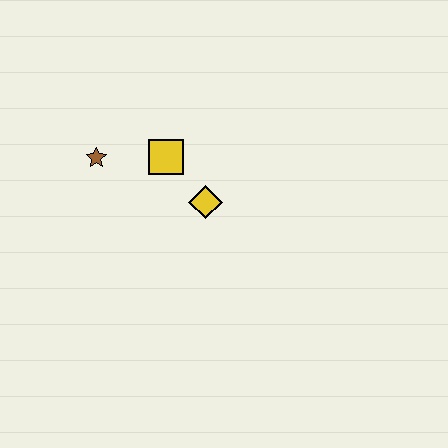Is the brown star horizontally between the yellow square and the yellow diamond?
No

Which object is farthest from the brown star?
The yellow diamond is farthest from the brown star.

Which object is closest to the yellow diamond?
The yellow square is closest to the yellow diamond.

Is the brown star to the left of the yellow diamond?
Yes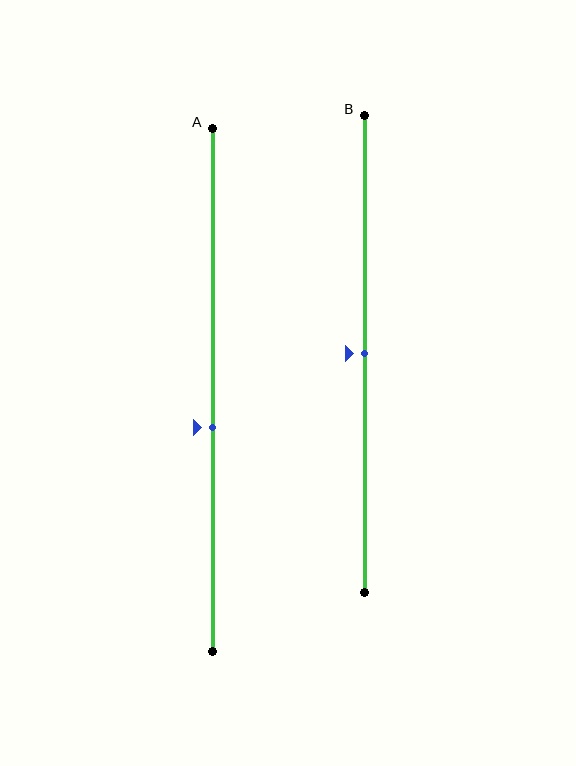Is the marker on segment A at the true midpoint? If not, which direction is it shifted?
No, the marker on segment A is shifted downward by about 7% of the segment length.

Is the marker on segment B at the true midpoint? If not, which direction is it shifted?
Yes, the marker on segment B is at the true midpoint.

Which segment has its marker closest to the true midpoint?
Segment B has its marker closest to the true midpoint.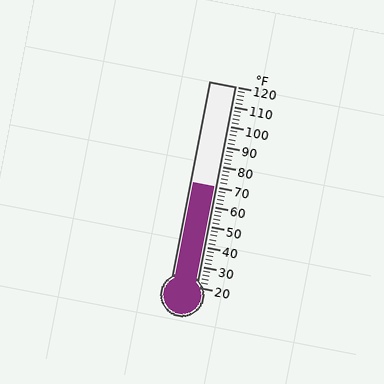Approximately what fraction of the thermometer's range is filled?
The thermometer is filled to approximately 50% of its range.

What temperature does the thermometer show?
The thermometer shows approximately 70°F.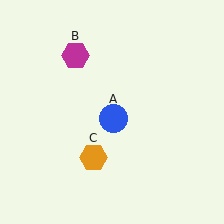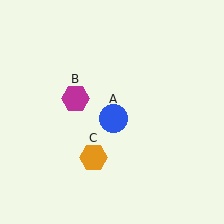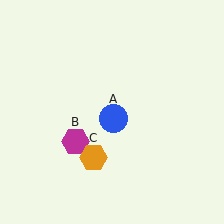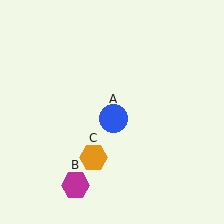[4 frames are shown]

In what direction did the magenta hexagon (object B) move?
The magenta hexagon (object B) moved down.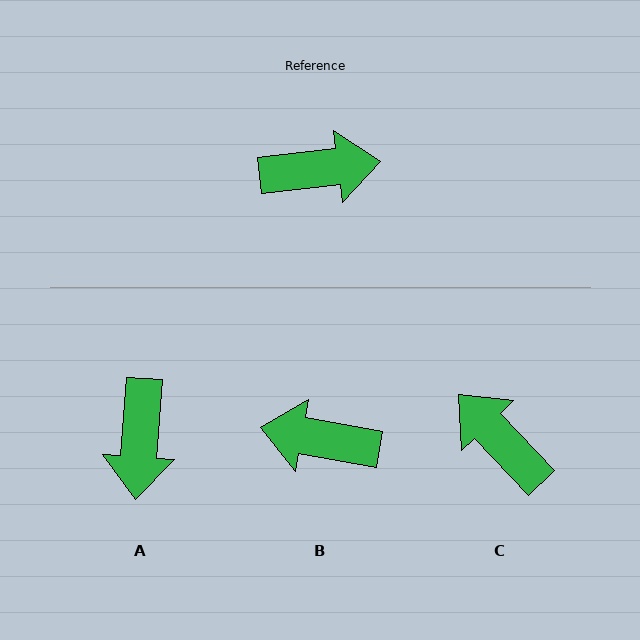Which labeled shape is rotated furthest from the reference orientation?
B, about 163 degrees away.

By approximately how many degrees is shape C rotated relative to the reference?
Approximately 127 degrees counter-clockwise.